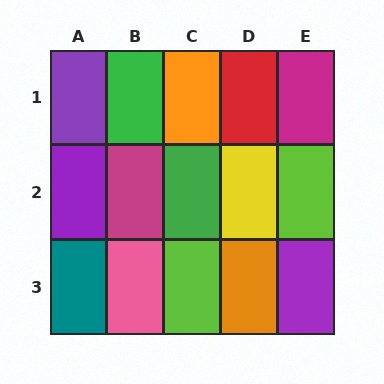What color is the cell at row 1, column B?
Green.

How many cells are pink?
1 cell is pink.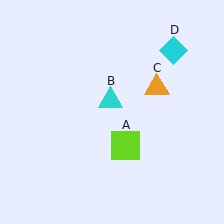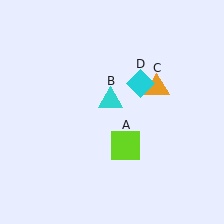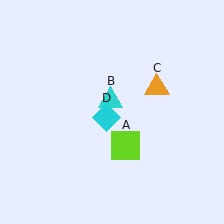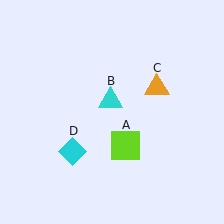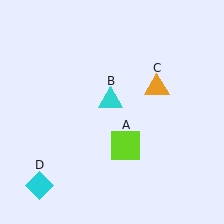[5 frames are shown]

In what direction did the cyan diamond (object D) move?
The cyan diamond (object D) moved down and to the left.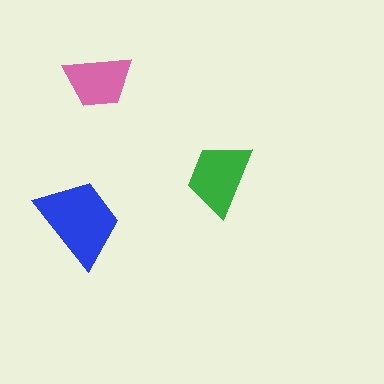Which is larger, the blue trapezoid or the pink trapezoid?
The blue one.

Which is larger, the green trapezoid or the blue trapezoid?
The blue one.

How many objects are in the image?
There are 3 objects in the image.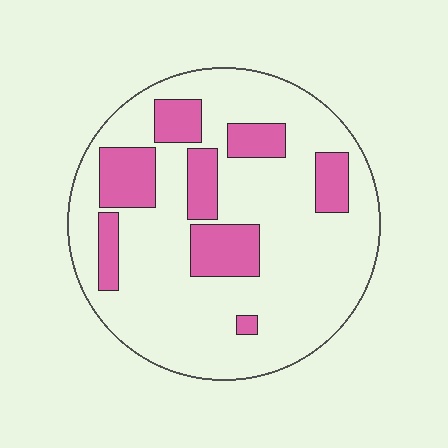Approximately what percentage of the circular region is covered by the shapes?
Approximately 25%.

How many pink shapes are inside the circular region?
8.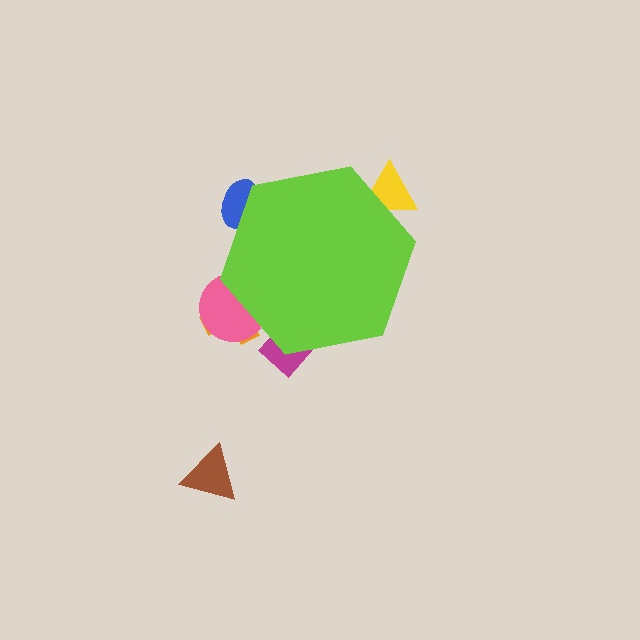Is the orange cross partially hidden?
Yes, the orange cross is partially hidden behind the lime hexagon.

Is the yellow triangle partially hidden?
Yes, the yellow triangle is partially hidden behind the lime hexagon.